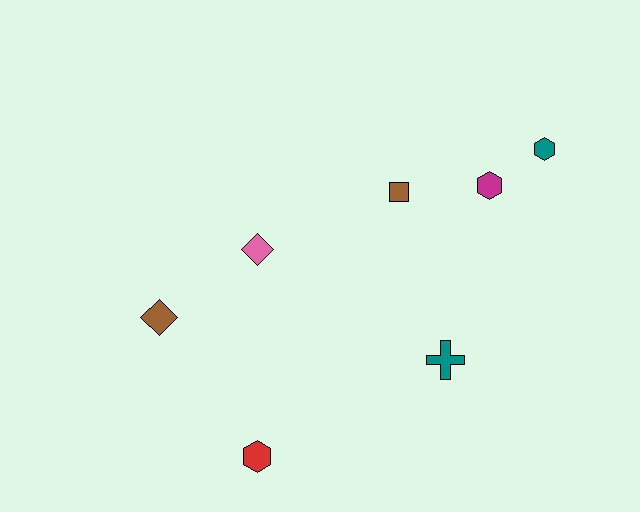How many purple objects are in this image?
There are no purple objects.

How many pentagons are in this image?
There are no pentagons.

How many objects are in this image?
There are 7 objects.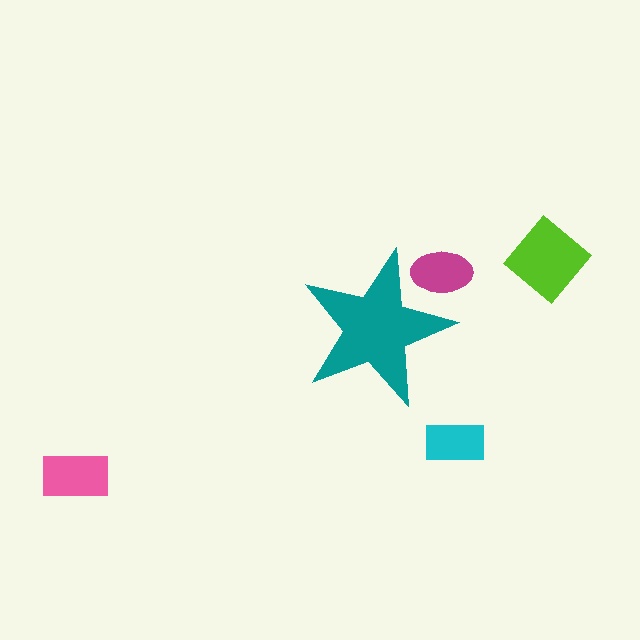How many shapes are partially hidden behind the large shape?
1 shape is partially hidden.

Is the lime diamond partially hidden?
No, the lime diamond is fully visible.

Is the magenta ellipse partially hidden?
Yes, the magenta ellipse is partially hidden behind the teal star.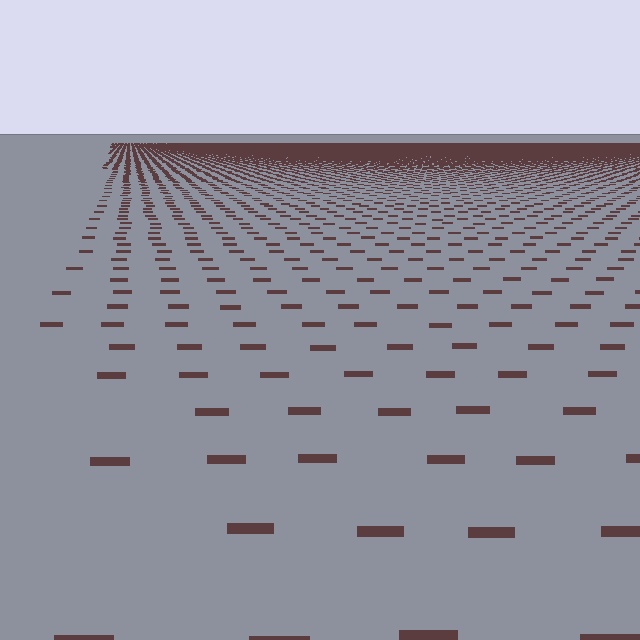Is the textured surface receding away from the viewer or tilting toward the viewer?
The surface is receding away from the viewer. Texture elements get smaller and denser toward the top.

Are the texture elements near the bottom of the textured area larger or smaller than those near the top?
Larger. Near the bottom, elements are closer to the viewer and appear at a bigger on-screen size.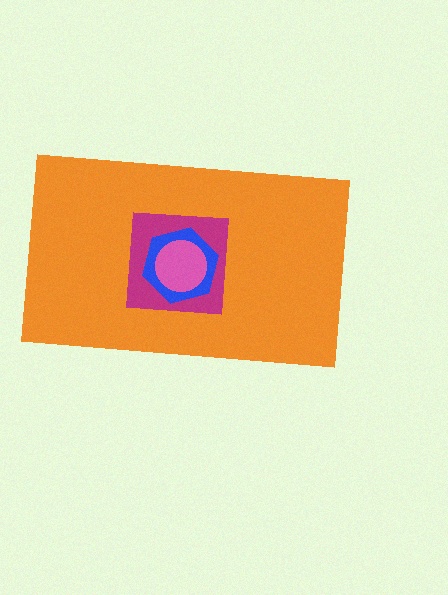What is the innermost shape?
The pink circle.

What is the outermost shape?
The orange rectangle.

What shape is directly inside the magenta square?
The blue hexagon.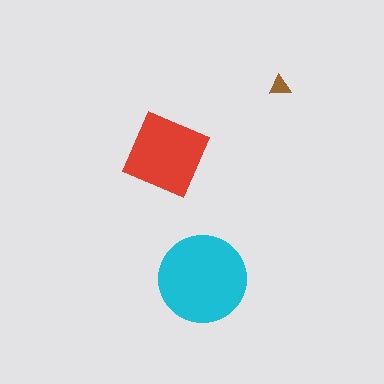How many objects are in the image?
There are 3 objects in the image.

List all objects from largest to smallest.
The cyan circle, the red square, the brown triangle.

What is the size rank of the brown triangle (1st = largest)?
3rd.